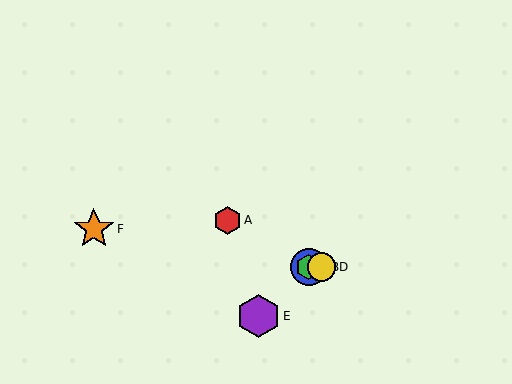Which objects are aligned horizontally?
Objects B, C, D are aligned horizontally.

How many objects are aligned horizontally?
3 objects (B, C, D) are aligned horizontally.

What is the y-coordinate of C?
Object C is at y≈267.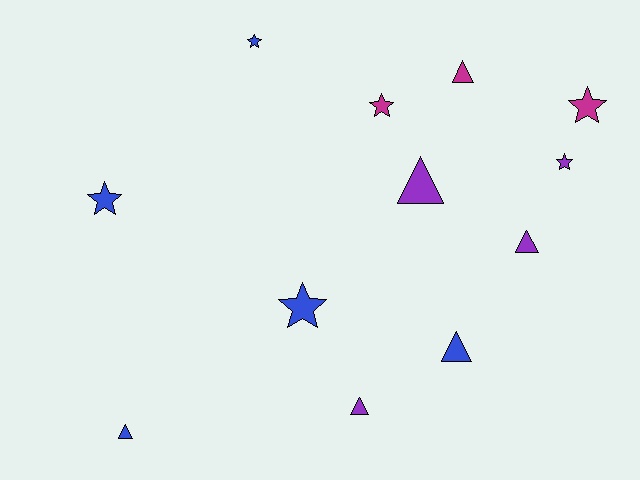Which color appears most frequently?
Blue, with 5 objects.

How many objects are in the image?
There are 12 objects.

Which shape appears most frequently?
Star, with 6 objects.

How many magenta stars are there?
There are 2 magenta stars.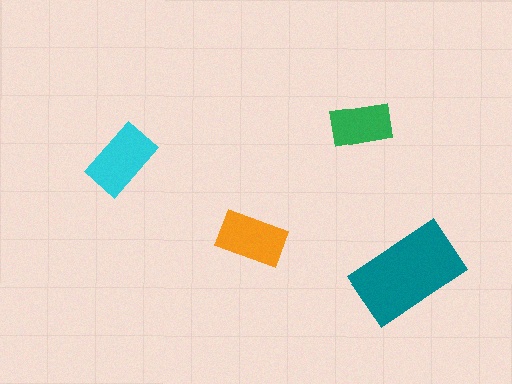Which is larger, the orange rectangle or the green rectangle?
The orange one.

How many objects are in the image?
There are 4 objects in the image.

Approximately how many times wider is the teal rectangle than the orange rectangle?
About 1.5 times wider.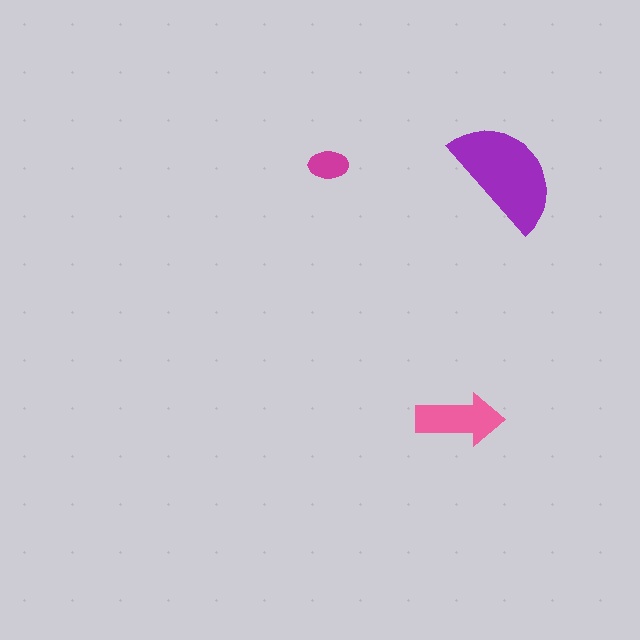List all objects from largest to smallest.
The purple semicircle, the pink arrow, the magenta ellipse.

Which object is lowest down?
The pink arrow is bottommost.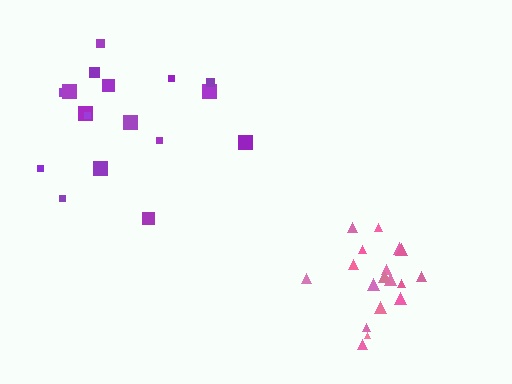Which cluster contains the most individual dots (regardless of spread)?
Pink (18).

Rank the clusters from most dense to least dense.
pink, purple.